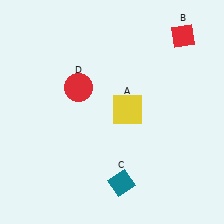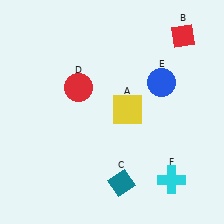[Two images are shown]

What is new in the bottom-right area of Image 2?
A cyan cross (F) was added in the bottom-right area of Image 2.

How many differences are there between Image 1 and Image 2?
There are 2 differences between the two images.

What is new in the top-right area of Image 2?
A blue circle (E) was added in the top-right area of Image 2.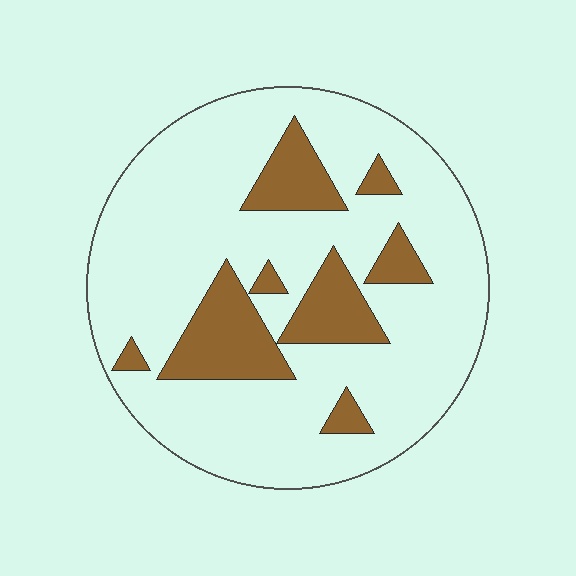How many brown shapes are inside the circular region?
8.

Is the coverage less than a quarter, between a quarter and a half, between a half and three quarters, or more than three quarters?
Less than a quarter.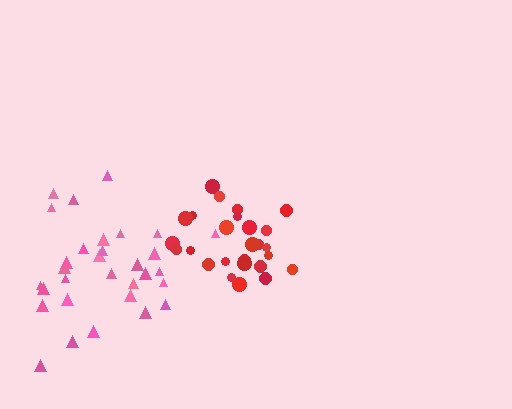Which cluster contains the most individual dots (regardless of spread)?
Pink (31).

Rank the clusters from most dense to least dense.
red, pink.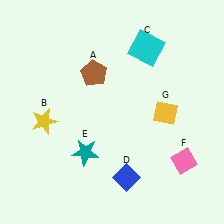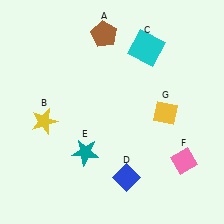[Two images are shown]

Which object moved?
The brown pentagon (A) moved up.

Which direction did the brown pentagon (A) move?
The brown pentagon (A) moved up.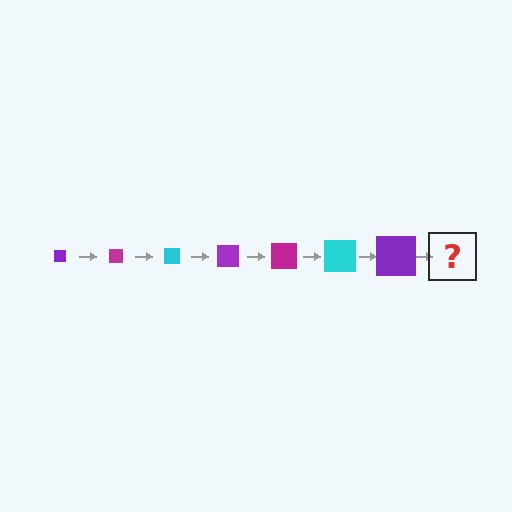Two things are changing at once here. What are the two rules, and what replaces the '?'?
The two rules are that the square grows larger each step and the color cycles through purple, magenta, and cyan. The '?' should be a magenta square, larger than the previous one.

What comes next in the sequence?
The next element should be a magenta square, larger than the previous one.